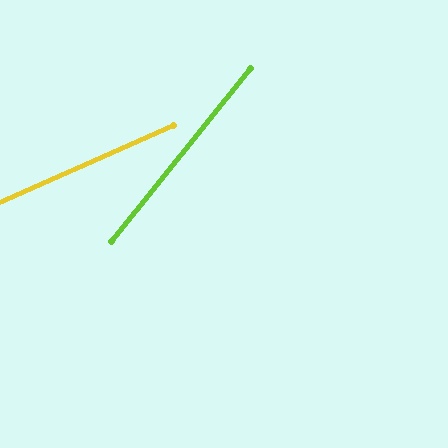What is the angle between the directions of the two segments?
Approximately 27 degrees.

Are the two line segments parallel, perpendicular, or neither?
Neither parallel nor perpendicular — they differ by about 27°.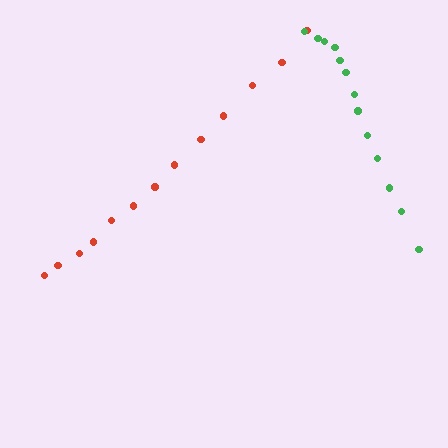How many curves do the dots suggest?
There are 2 distinct paths.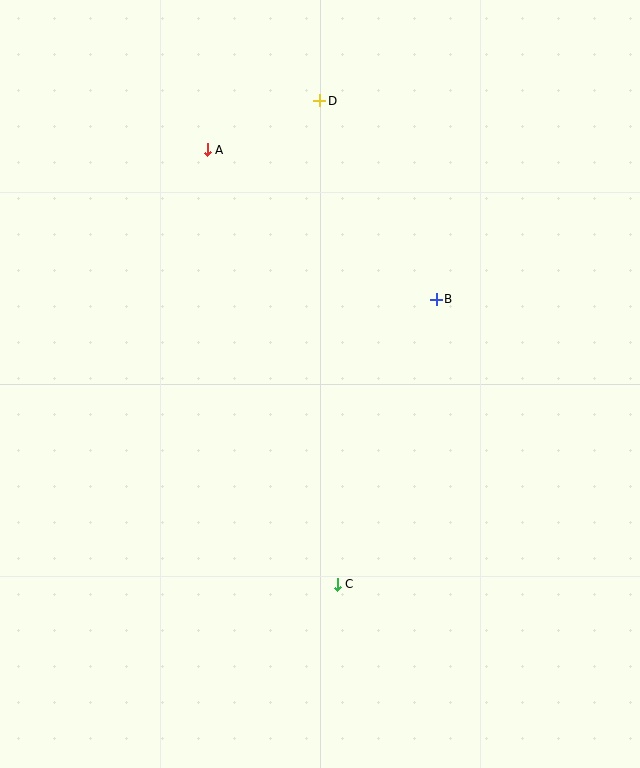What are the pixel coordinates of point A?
Point A is at (207, 150).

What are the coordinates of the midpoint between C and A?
The midpoint between C and A is at (272, 367).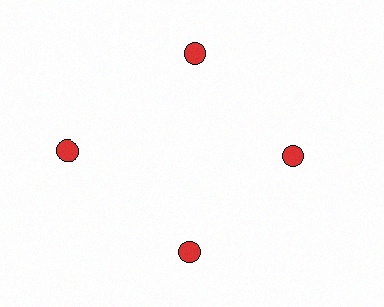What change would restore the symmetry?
The symmetry would be restored by moving it inward, back onto the ring so that all 4 circles sit at equal angles and equal distance from the center.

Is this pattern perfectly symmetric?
No. The 4 red circles are arranged in a ring, but one element near the 9 o'clock position is pushed outward from the center, breaking the 4-fold rotational symmetry.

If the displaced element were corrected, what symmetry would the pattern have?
It would have 4-fold rotational symmetry — the pattern would map onto itself every 90 degrees.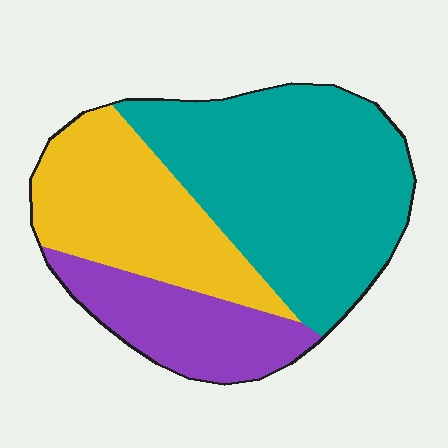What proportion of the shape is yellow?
Yellow takes up about one third (1/3) of the shape.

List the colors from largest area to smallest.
From largest to smallest: teal, yellow, purple.